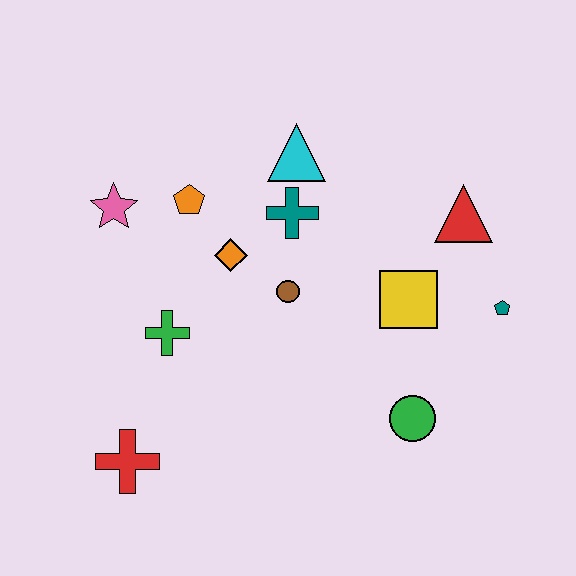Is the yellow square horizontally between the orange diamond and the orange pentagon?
No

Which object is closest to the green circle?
The yellow square is closest to the green circle.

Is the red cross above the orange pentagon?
No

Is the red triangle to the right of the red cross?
Yes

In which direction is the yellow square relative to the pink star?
The yellow square is to the right of the pink star.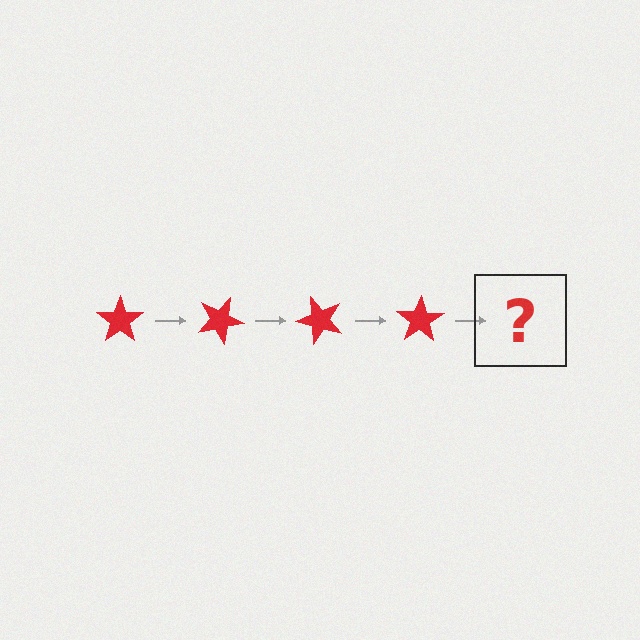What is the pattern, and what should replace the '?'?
The pattern is that the star rotates 25 degrees each step. The '?' should be a red star rotated 100 degrees.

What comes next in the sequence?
The next element should be a red star rotated 100 degrees.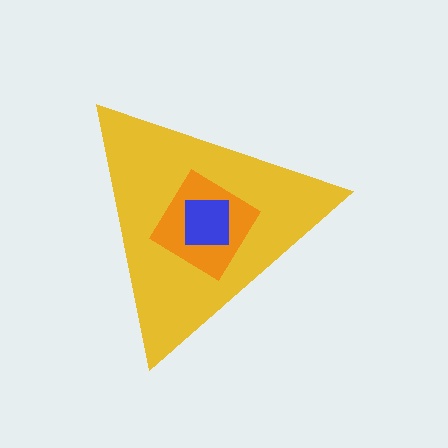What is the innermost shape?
The blue square.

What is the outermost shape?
The yellow triangle.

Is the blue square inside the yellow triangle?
Yes.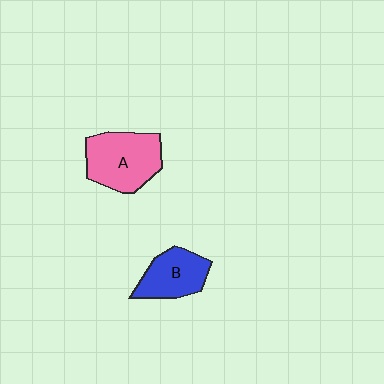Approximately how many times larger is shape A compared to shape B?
Approximately 1.4 times.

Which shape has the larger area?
Shape A (pink).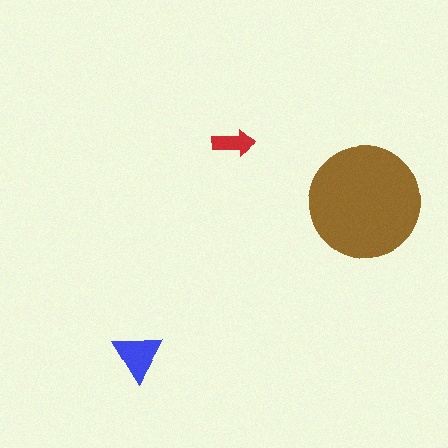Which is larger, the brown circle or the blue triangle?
The brown circle.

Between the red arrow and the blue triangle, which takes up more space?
The blue triangle.